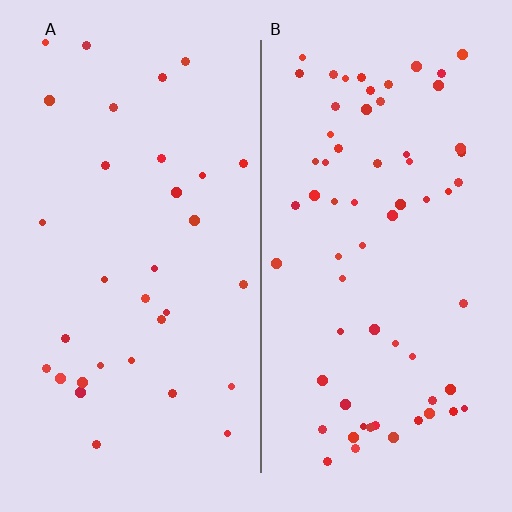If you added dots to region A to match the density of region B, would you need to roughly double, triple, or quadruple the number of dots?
Approximately double.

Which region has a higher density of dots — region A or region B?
B (the right).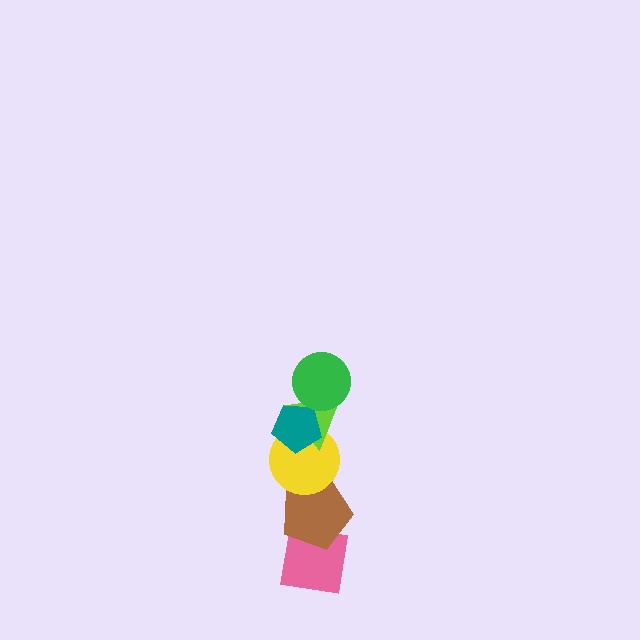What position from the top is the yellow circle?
The yellow circle is 4th from the top.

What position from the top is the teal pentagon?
The teal pentagon is 2nd from the top.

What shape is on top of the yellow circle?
The lime triangle is on top of the yellow circle.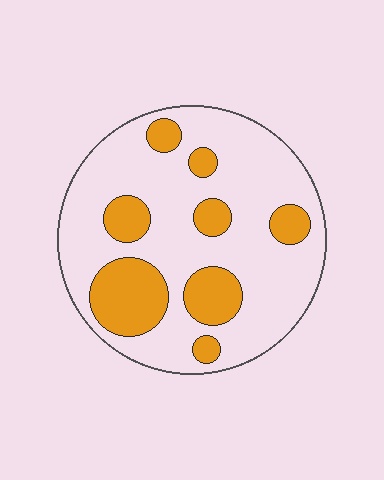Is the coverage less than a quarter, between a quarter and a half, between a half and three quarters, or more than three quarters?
Between a quarter and a half.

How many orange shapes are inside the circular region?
8.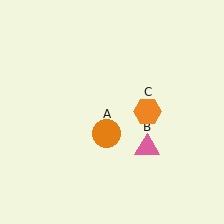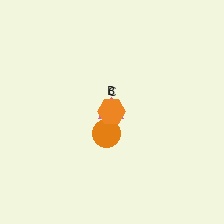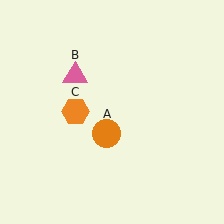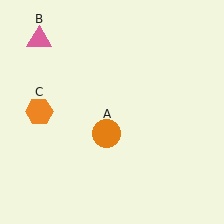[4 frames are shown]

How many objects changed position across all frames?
2 objects changed position: pink triangle (object B), orange hexagon (object C).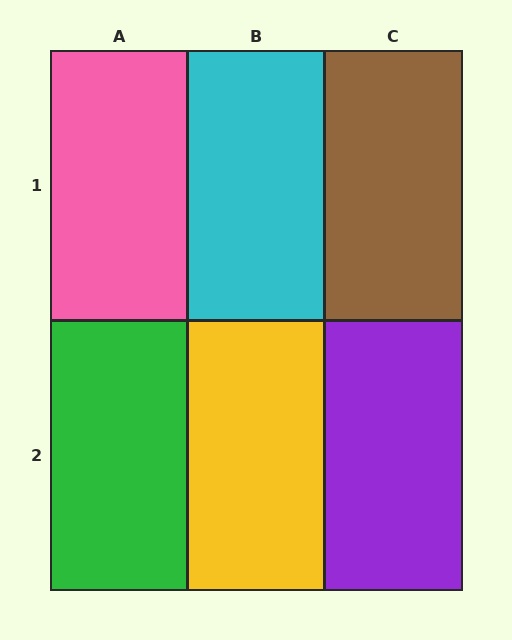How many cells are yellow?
1 cell is yellow.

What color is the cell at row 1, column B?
Cyan.